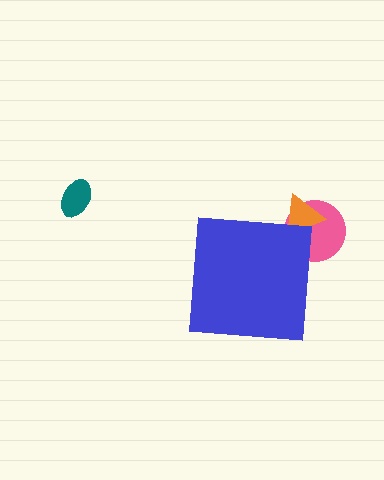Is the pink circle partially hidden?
Yes, the pink circle is partially hidden behind the blue square.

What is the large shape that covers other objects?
A blue square.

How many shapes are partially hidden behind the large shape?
2 shapes are partially hidden.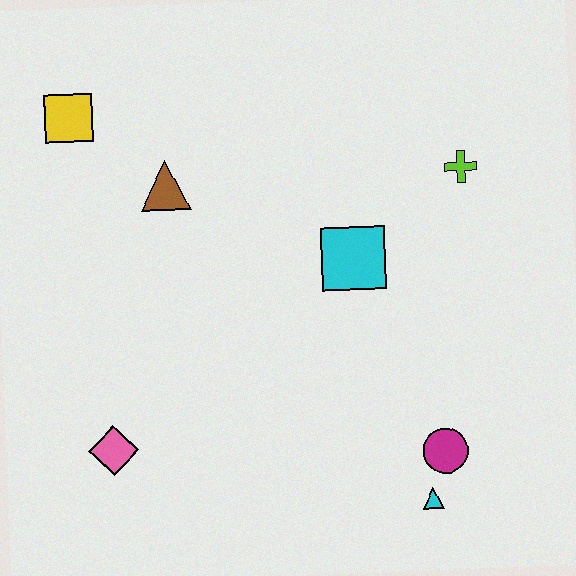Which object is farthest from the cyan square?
The yellow square is farthest from the cyan square.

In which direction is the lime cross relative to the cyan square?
The lime cross is to the right of the cyan square.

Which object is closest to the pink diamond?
The brown triangle is closest to the pink diamond.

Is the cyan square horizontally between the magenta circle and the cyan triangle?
No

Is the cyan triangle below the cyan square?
Yes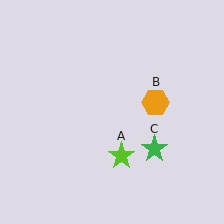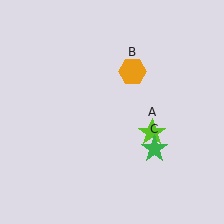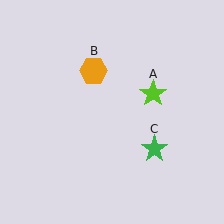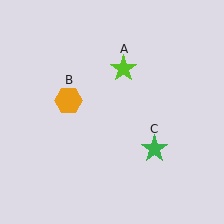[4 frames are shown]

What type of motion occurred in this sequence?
The lime star (object A), orange hexagon (object B) rotated counterclockwise around the center of the scene.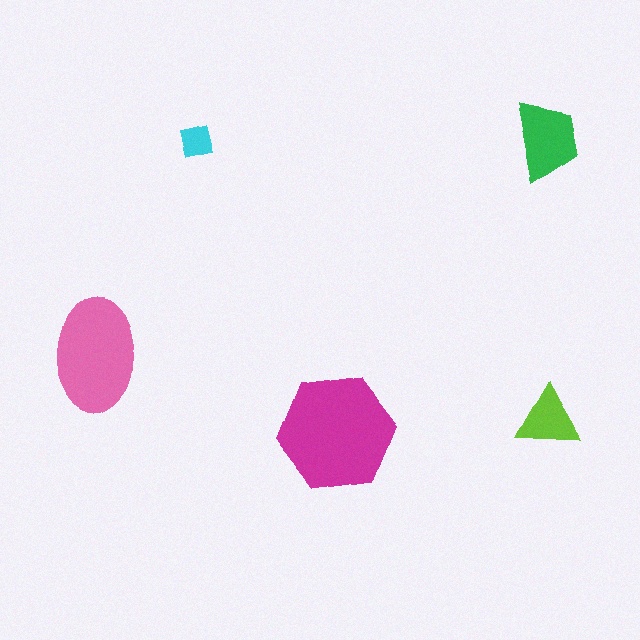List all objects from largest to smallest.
The magenta hexagon, the pink ellipse, the green trapezoid, the lime triangle, the cyan square.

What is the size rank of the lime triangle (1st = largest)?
4th.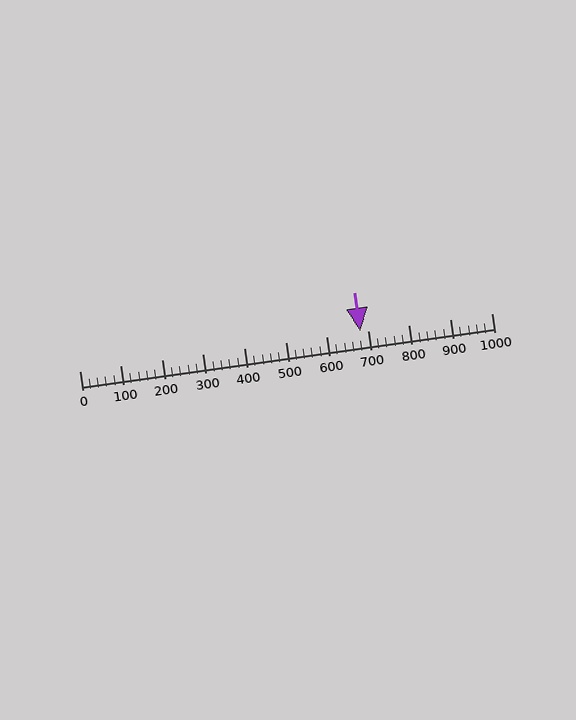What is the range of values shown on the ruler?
The ruler shows values from 0 to 1000.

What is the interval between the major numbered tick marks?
The major tick marks are spaced 100 units apart.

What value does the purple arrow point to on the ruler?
The purple arrow points to approximately 682.